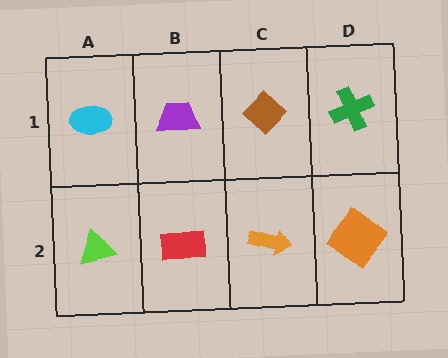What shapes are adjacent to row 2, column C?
A brown diamond (row 1, column C), a red rectangle (row 2, column B), an orange diamond (row 2, column D).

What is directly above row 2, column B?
A purple trapezoid.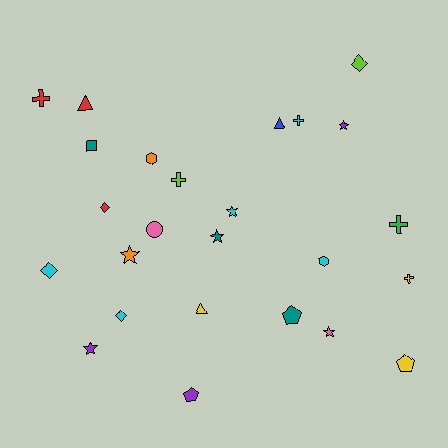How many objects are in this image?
There are 25 objects.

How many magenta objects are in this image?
There are no magenta objects.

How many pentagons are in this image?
There are 3 pentagons.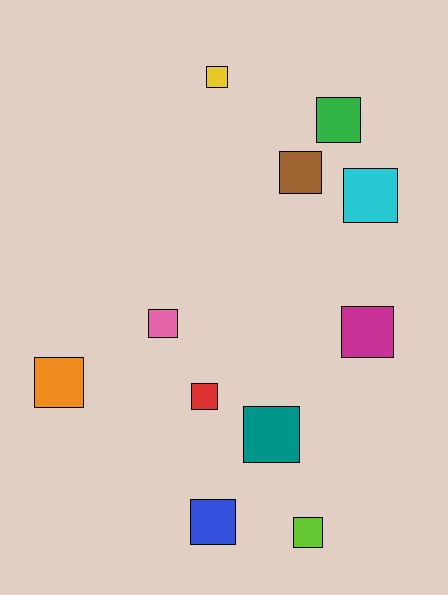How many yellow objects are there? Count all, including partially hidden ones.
There is 1 yellow object.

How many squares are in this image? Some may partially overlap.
There are 11 squares.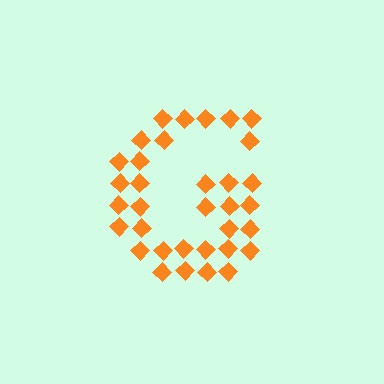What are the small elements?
The small elements are diamonds.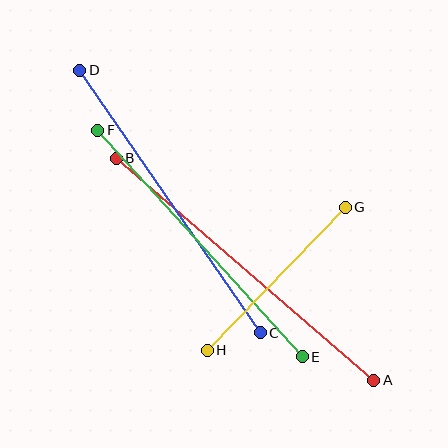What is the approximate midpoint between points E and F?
The midpoint is at approximately (200, 244) pixels.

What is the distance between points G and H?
The distance is approximately 199 pixels.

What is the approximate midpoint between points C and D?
The midpoint is at approximately (170, 201) pixels.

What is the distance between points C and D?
The distance is approximately 319 pixels.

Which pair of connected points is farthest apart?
Points A and B are farthest apart.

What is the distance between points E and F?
The distance is approximately 305 pixels.